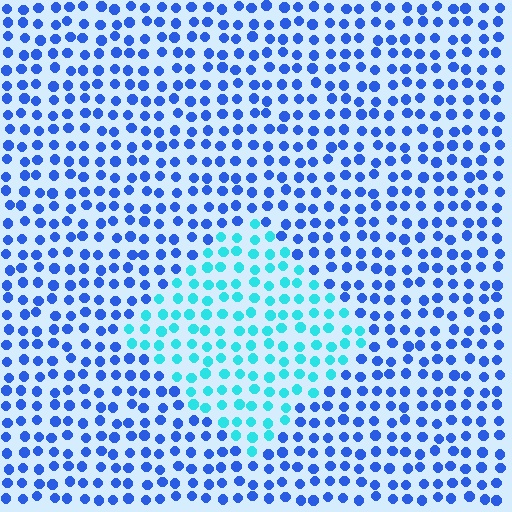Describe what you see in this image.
The image is filled with small blue elements in a uniform arrangement. A diamond-shaped region is visible where the elements are tinted to a slightly different hue, forming a subtle color boundary.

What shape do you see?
I see a diamond.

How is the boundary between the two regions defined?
The boundary is defined purely by a slight shift in hue (about 44 degrees). Spacing, size, and orientation are identical on both sides.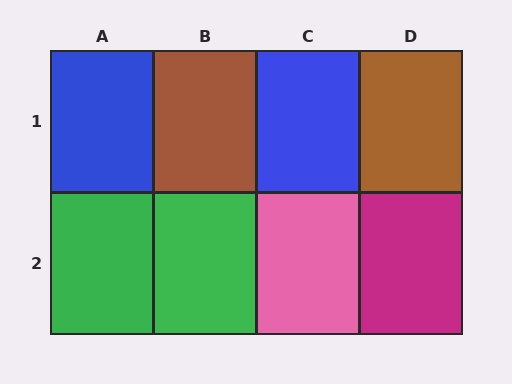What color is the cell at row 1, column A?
Blue.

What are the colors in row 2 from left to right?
Green, green, pink, magenta.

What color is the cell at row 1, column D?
Brown.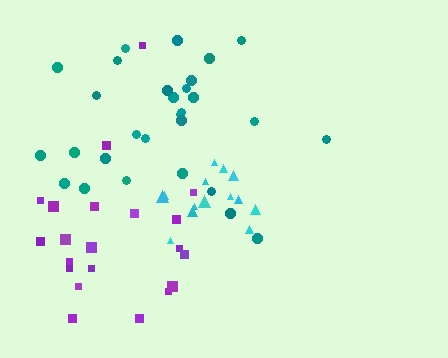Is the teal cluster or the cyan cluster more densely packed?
Cyan.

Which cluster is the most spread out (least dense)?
Purple.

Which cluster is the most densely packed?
Cyan.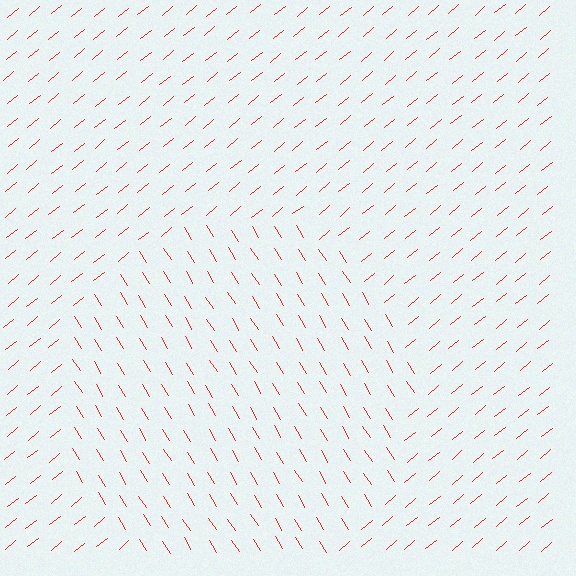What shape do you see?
I see a circle.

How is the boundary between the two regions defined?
The boundary is defined purely by a change in line orientation (approximately 82 degrees difference). All lines are the same color and thickness.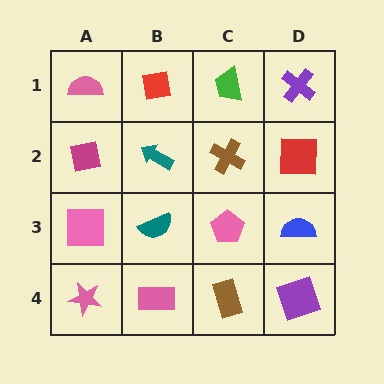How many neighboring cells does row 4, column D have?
2.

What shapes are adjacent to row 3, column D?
A red square (row 2, column D), a purple square (row 4, column D), a pink pentagon (row 3, column C).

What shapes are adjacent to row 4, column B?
A teal semicircle (row 3, column B), a pink star (row 4, column A), a brown rectangle (row 4, column C).